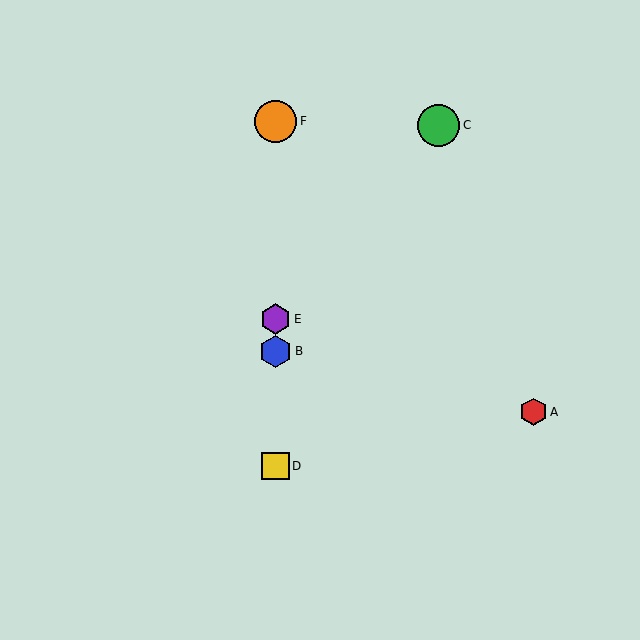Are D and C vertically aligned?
No, D is at x≈276 and C is at x≈438.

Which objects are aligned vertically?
Objects B, D, E, F are aligned vertically.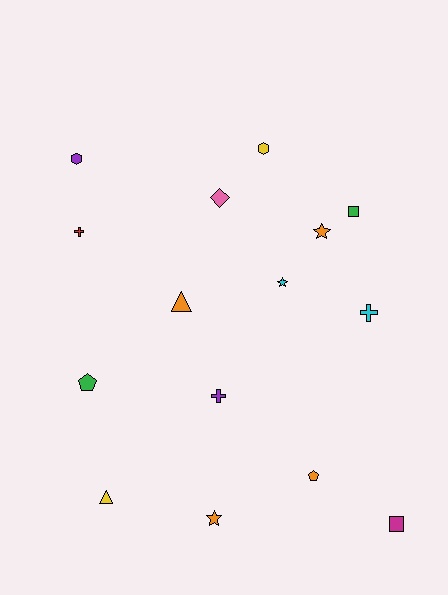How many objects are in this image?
There are 15 objects.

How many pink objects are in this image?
There is 1 pink object.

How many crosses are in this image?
There are 3 crosses.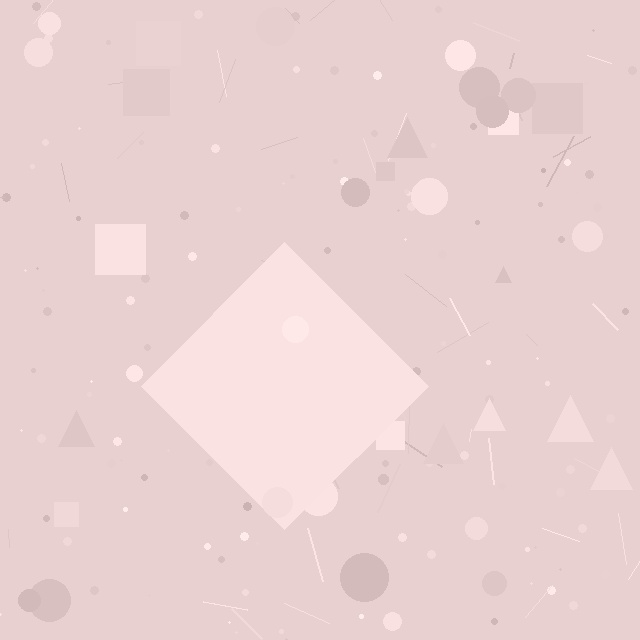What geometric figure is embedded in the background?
A diamond is embedded in the background.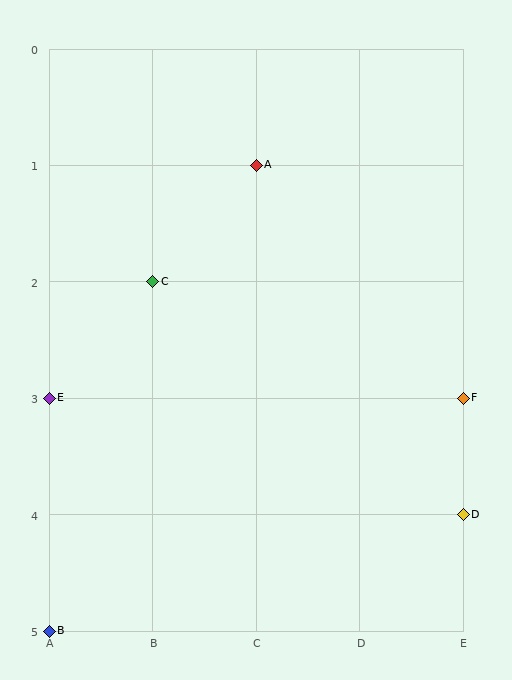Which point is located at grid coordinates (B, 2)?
Point C is at (B, 2).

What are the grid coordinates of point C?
Point C is at grid coordinates (B, 2).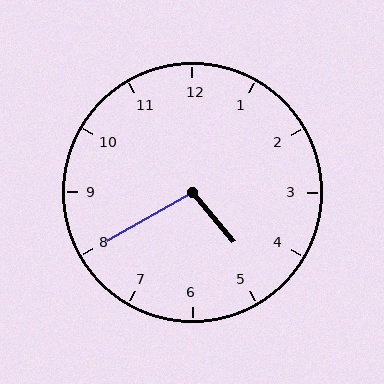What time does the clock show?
4:40.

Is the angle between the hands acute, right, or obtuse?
It is obtuse.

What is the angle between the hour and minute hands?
Approximately 100 degrees.